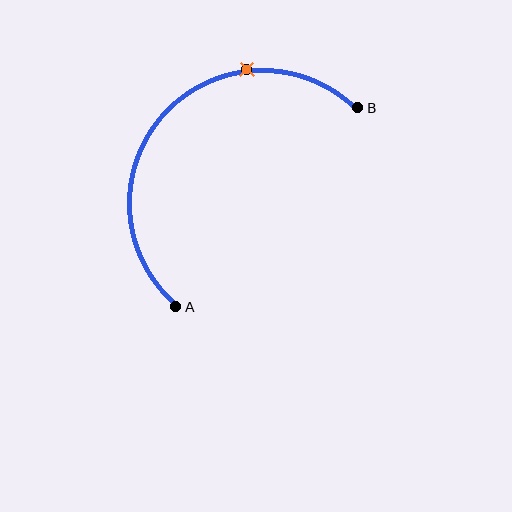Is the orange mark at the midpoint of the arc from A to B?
No. The orange mark lies on the arc but is closer to endpoint B. The arc midpoint would be at the point on the curve equidistant along the arc from both A and B.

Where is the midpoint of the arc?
The arc midpoint is the point on the curve farthest from the straight line joining A and B. It sits above and to the left of that line.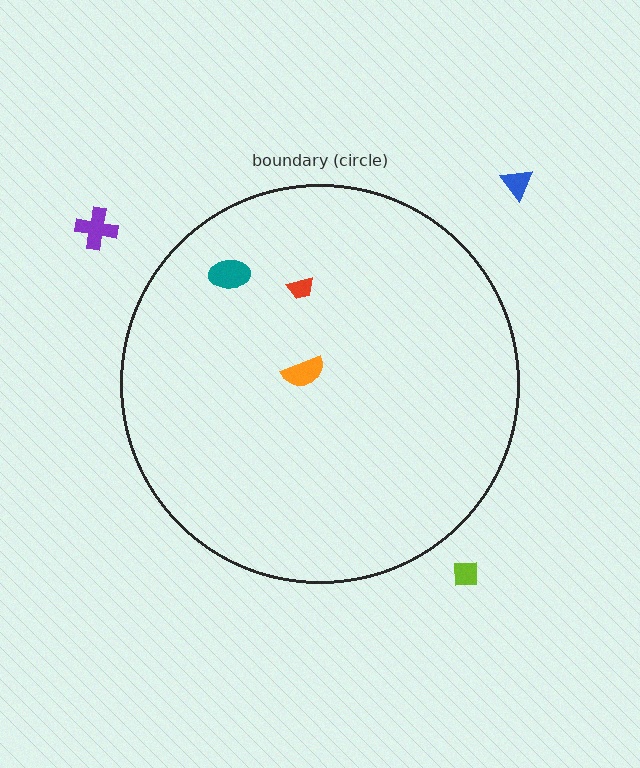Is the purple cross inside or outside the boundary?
Outside.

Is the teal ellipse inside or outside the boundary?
Inside.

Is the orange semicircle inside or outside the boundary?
Inside.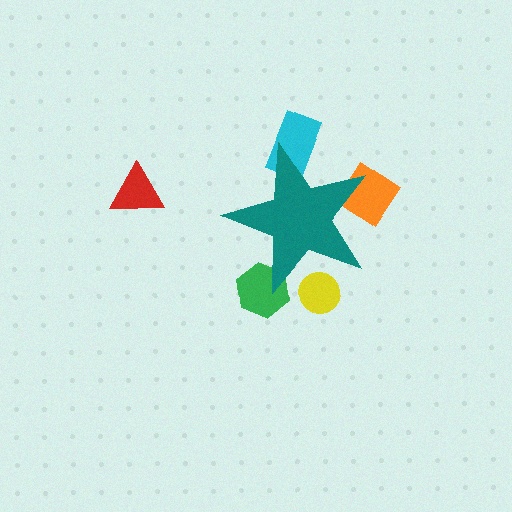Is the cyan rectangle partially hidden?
Yes, the cyan rectangle is partially hidden behind the teal star.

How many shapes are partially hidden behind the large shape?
4 shapes are partially hidden.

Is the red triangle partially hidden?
No, the red triangle is fully visible.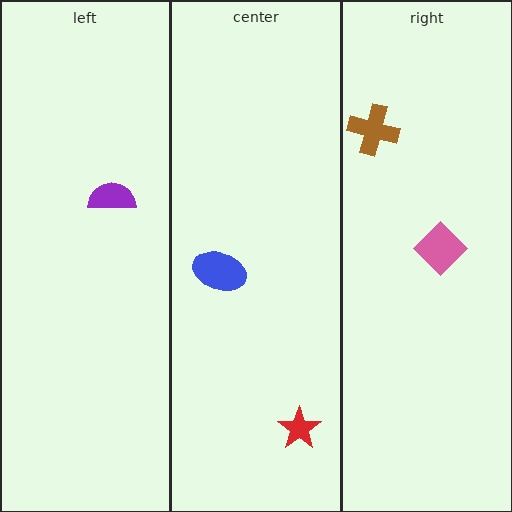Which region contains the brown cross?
The right region.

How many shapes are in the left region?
1.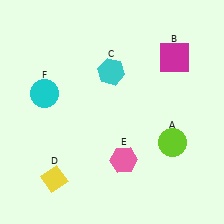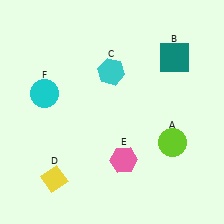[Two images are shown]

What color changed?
The square (B) changed from magenta in Image 1 to teal in Image 2.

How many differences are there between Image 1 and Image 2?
There is 1 difference between the two images.